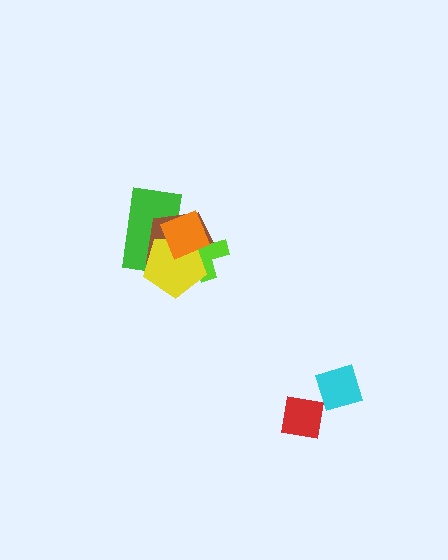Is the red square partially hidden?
No, no other shape covers it.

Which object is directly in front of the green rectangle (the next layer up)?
The brown pentagon is directly in front of the green rectangle.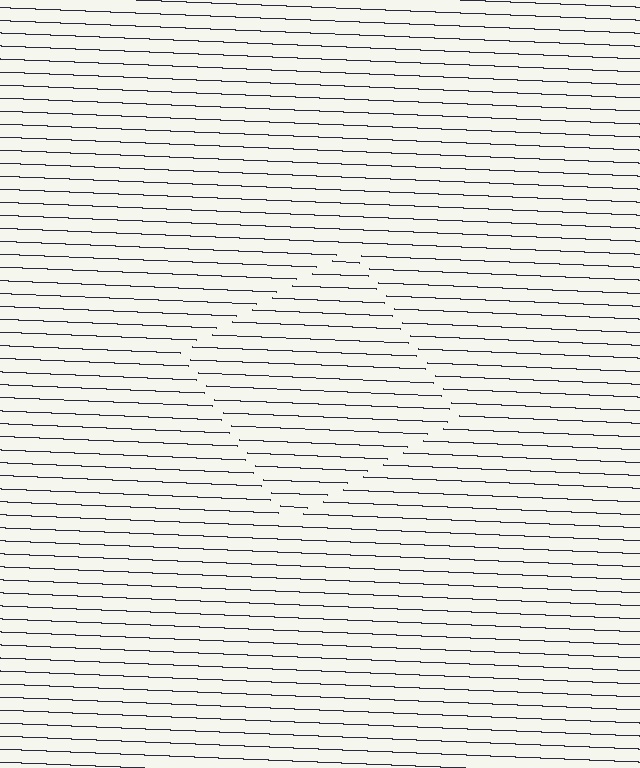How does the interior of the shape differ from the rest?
The interior of the shape contains the same grating, shifted by half a period — the contour is defined by the phase discontinuity where line-ends from the inner and outer gratings abut.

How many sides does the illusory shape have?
4 sides — the line-ends trace a square.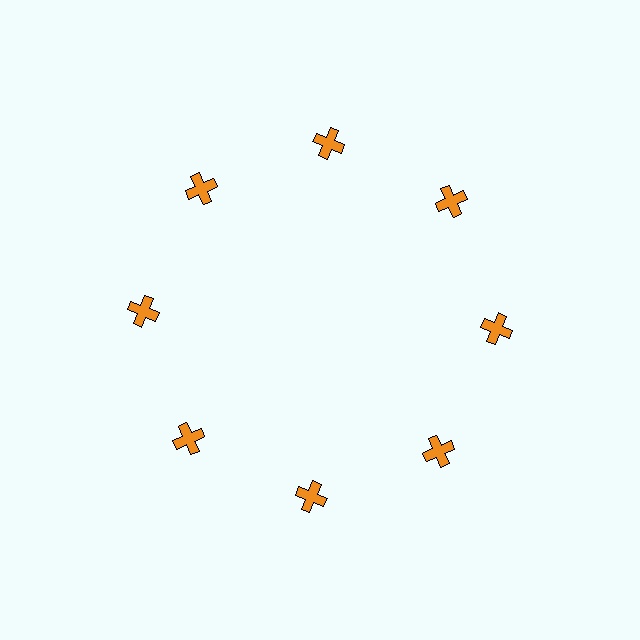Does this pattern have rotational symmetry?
Yes, this pattern has 8-fold rotational symmetry. It looks the same after rotating 45 degrees around the center.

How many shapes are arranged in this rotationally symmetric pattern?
There are 8 shapes, arranged in 8 groups of 1.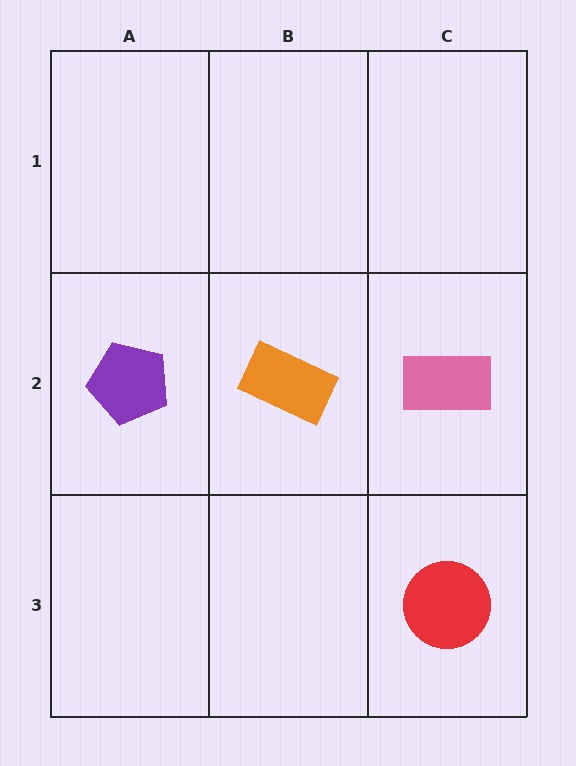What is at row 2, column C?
A pink rectangle.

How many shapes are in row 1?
0 shapes.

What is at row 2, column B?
An orange rectangle.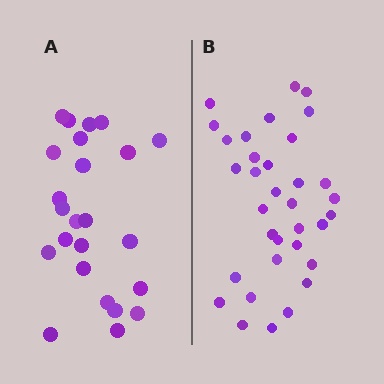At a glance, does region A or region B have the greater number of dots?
Region B (the right region) has more dots.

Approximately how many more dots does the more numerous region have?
Region B has roughly 10 or so more dots than region A.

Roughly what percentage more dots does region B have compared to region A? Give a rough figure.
About 40% more.